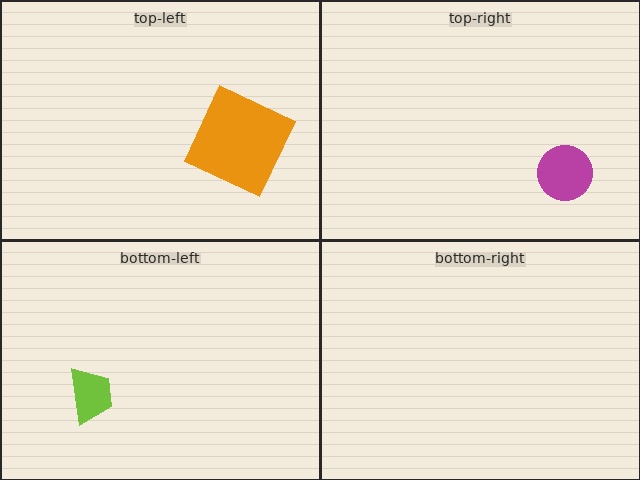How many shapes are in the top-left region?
1.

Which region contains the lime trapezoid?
The bottom-left region.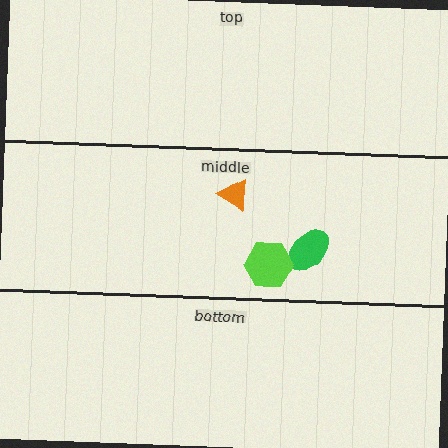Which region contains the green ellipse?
The middle region.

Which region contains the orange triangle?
The middle region.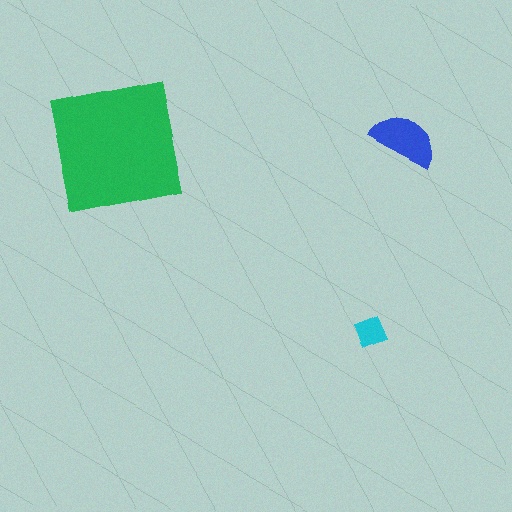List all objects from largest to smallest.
The green square, the blue semicircle, the cyan diamond.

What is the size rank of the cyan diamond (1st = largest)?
3rd.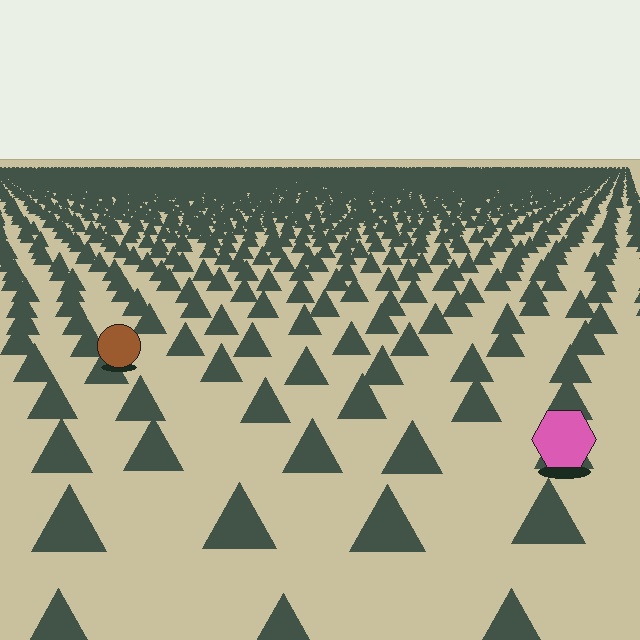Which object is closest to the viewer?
The pink hexagon is closest. The texture marks near it are larger and more spread out.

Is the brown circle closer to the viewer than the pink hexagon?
No. The pink hexagon is closer — you can tell from the texture gradient: the ground texture is coarser near it.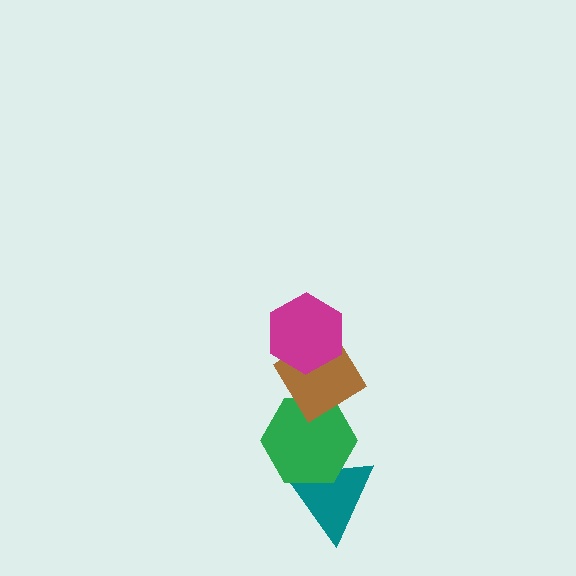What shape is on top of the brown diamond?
The magenta hexagon is on top of the brown diamond.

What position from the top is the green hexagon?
The green hexagon is 3rd from the top.